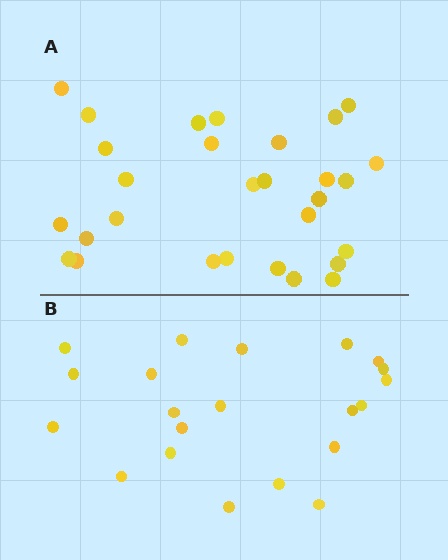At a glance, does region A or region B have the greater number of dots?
Region A (the top region) has more dots.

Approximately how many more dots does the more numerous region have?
Region A has roughly 8 or so more dots than region B.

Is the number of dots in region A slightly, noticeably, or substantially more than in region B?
Region A has noticeably more, but not dramatically so. The ratio is roughly 1.4 to 1.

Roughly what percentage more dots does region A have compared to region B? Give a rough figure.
About 40% more.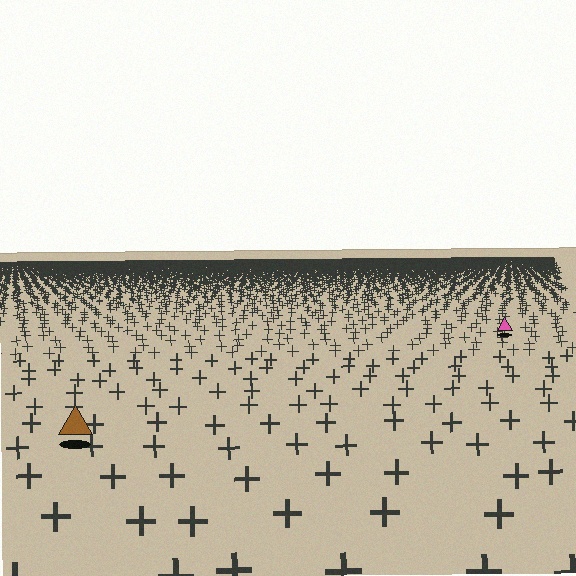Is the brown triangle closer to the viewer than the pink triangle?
Yes. The brown triangle is closer — you can tell from the texture gradient: the ground texture is coarser near it.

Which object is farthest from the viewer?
The pink triangle is farthest from the viewer. It appears smaller and the ground texture around it is denser.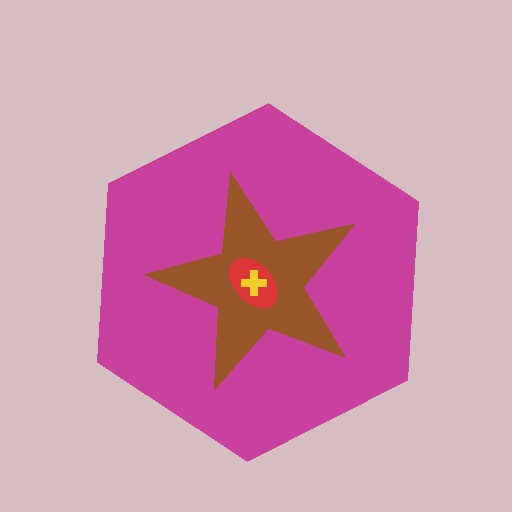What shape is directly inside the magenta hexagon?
The brown star.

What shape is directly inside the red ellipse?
The yellow cross.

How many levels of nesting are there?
4.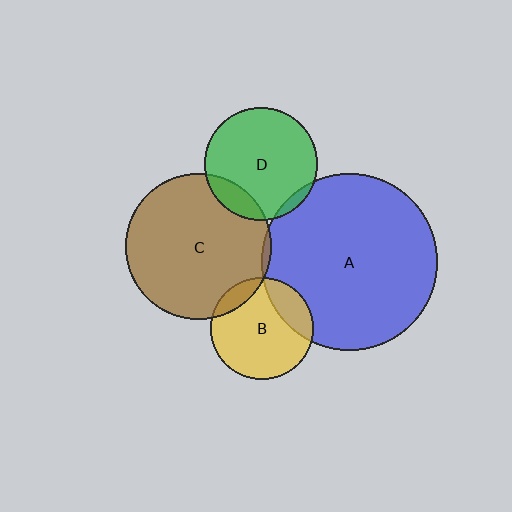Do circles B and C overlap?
Yes.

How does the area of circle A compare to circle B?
Approximately 3.0 times.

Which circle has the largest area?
Circle A (blue).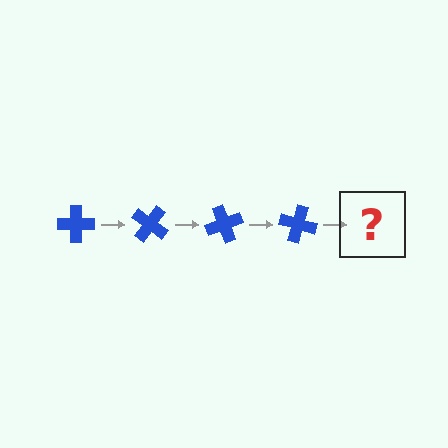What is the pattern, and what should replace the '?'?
The pattern is that the cross rotates 35 degrees each step. The '?' should be a blue cross rotated 140 degrees.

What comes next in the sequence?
The next element should be a blue cross rotated 140 degrees.